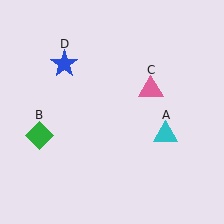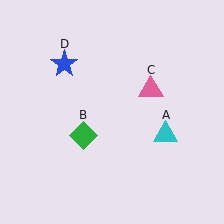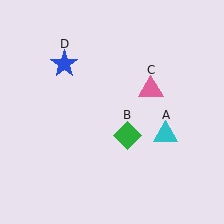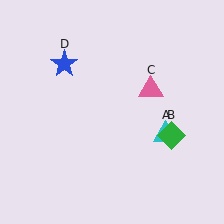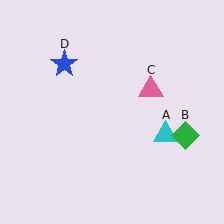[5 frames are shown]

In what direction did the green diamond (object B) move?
The green diamond (object B) moved right.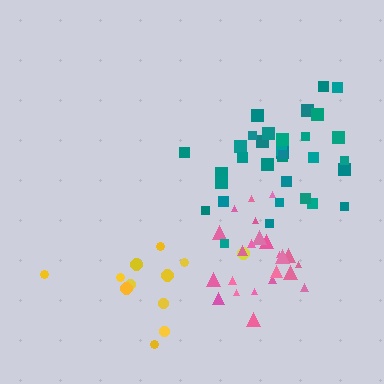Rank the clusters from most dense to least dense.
pink, teal, yellow.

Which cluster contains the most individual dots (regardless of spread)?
Teal (33).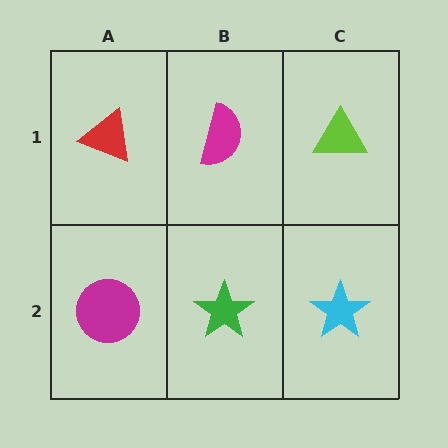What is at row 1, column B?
A magenta semicircle.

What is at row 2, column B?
A green star.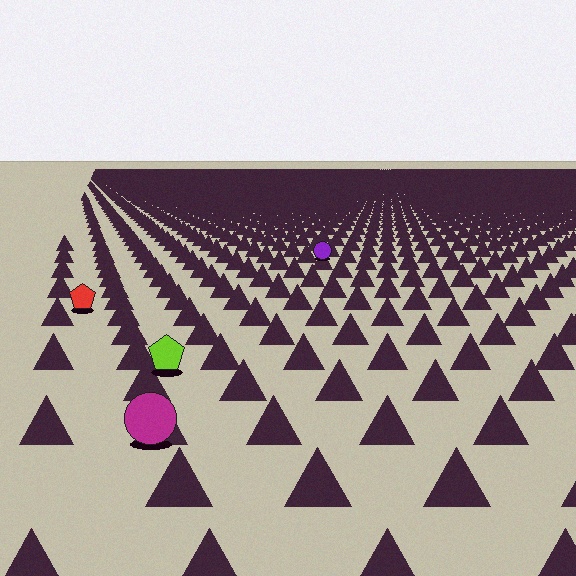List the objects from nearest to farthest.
From nearest to farthest: the magenta circle, the lime pentagon, the red pentagon, the purple circle.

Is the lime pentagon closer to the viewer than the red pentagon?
Yes. The lime pentagon is closer — you can tell from the texture gradient: the ground texture is coarser near it.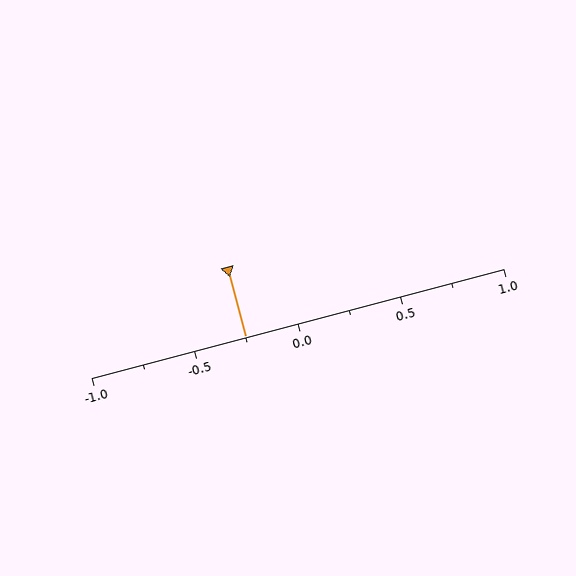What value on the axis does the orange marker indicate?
The marker indicates approximately -0.25.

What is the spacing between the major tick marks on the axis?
The major ticks are spaced 0.5 apart.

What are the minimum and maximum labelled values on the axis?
The axis runs from -1.0 to 1.0.